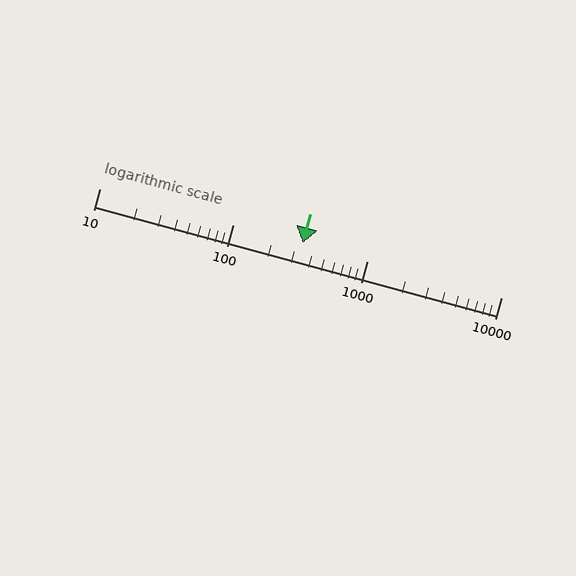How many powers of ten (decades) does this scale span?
The scale spans 3 decades, from 10 to 10000.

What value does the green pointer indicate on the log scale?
The pointer indicates approximately 330.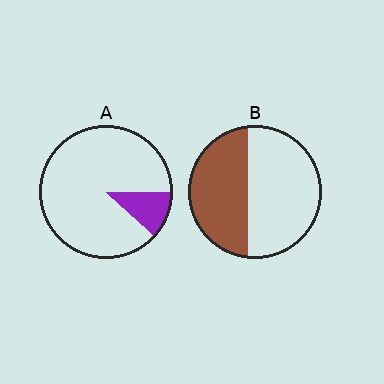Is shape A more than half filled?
No.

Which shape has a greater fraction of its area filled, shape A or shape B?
Shape B.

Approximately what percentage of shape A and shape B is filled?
A is approximately 10% and B is approximately 45%.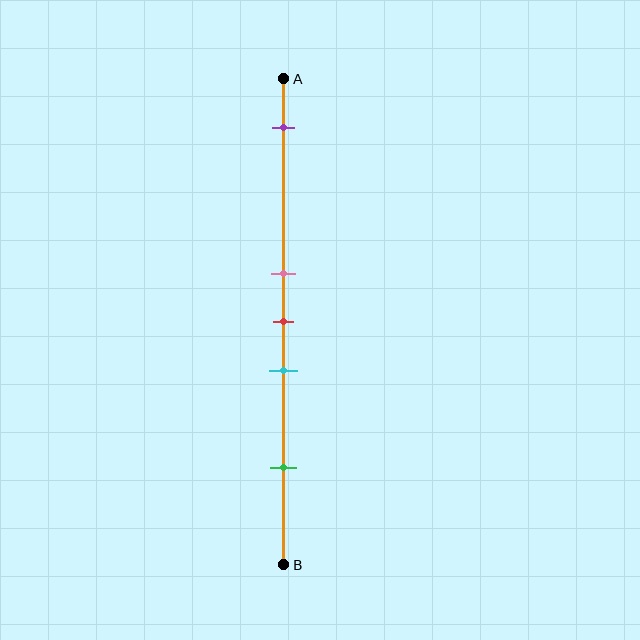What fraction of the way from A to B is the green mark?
The green mark is approximately 80% (0.8) of the way from A to B.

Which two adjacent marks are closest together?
The pink and red marks are the closest adjacent pair.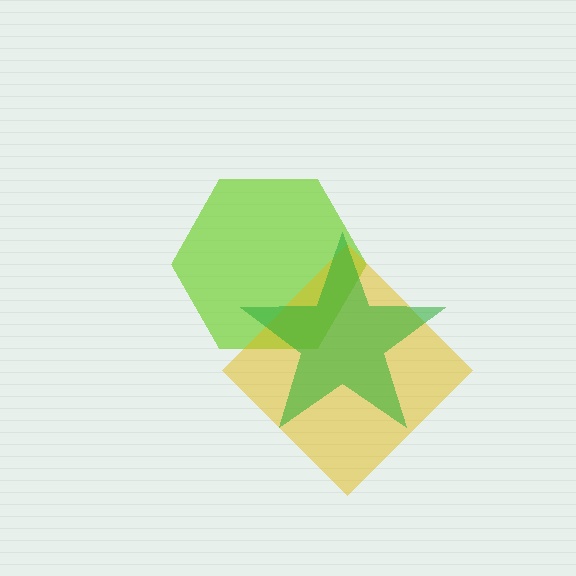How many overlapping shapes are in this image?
There are 3 overlapping shapes in the image.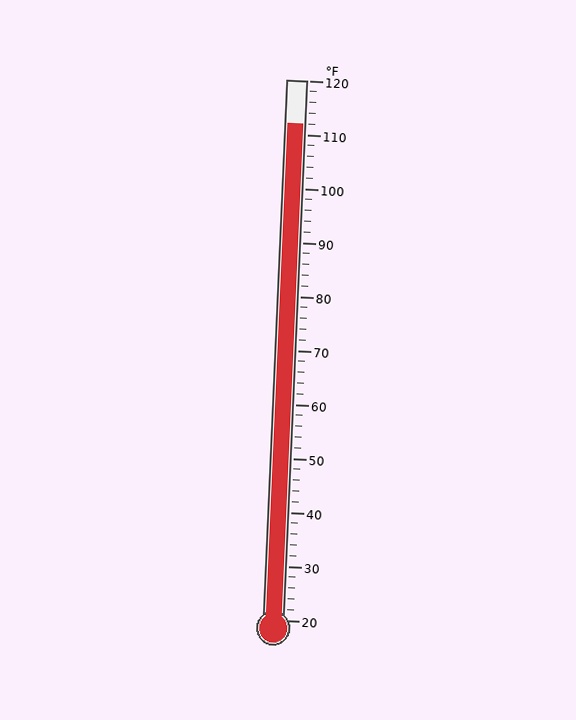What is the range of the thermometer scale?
The thermometer scale ranges from 20°F to 120°F.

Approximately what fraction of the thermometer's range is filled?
The thermometer is filled to approximately 90% of its range.